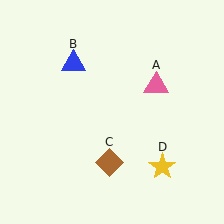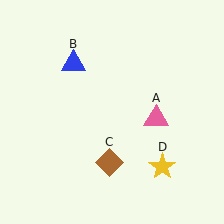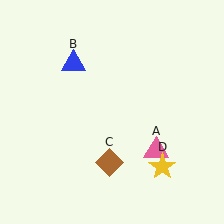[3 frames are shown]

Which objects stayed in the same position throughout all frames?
Blue triangle (object B) and brown diamond (object C) and yellow star (object D) remained stationary.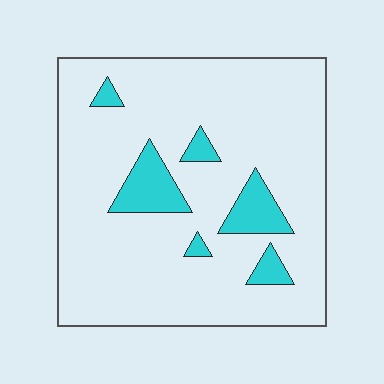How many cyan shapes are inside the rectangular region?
6.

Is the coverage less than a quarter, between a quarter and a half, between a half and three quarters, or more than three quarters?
Less than a quarter.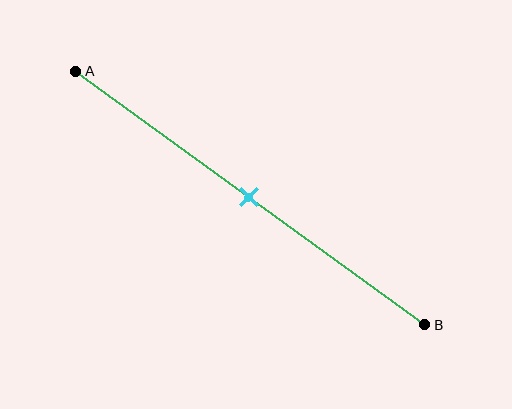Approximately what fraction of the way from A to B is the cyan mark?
The cyan mark is approximately 50% of the way from A to B.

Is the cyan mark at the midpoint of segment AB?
Yes, the mark is approximately at the midpoint.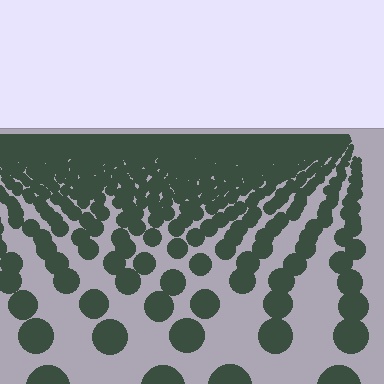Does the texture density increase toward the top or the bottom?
Density increases toward the top.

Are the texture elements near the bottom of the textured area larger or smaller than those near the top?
Larger. Near the bottom, elements are closer to the viewer and appear at a bigger on-screen size.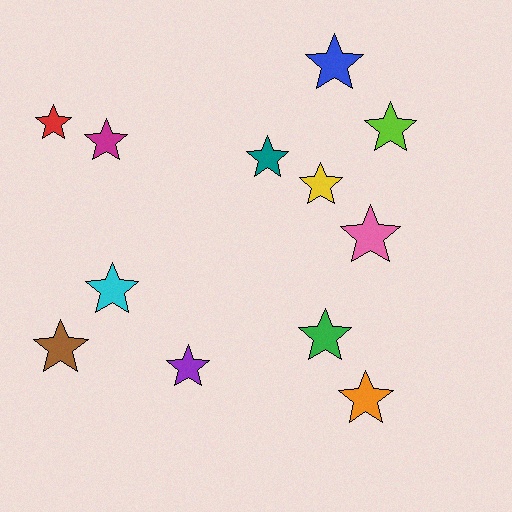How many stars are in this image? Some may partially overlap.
There are 12 stars.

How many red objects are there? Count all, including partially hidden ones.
There is 1 red object.